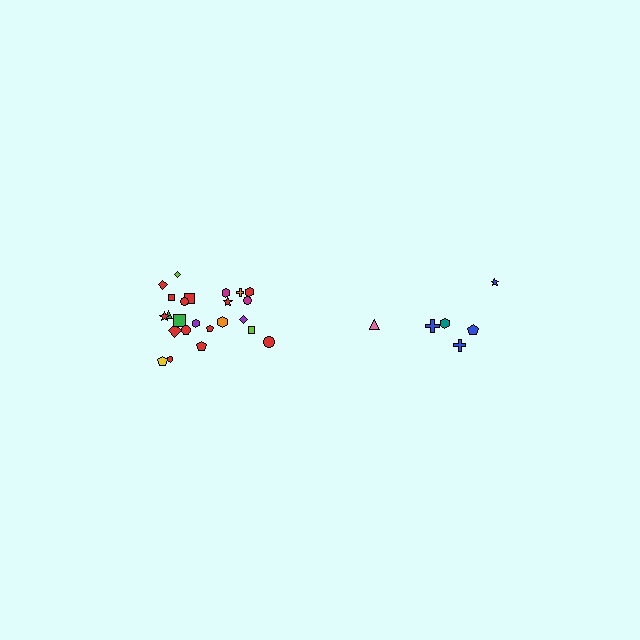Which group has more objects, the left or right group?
The left group.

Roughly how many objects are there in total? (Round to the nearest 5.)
Roughly 30 objects in total.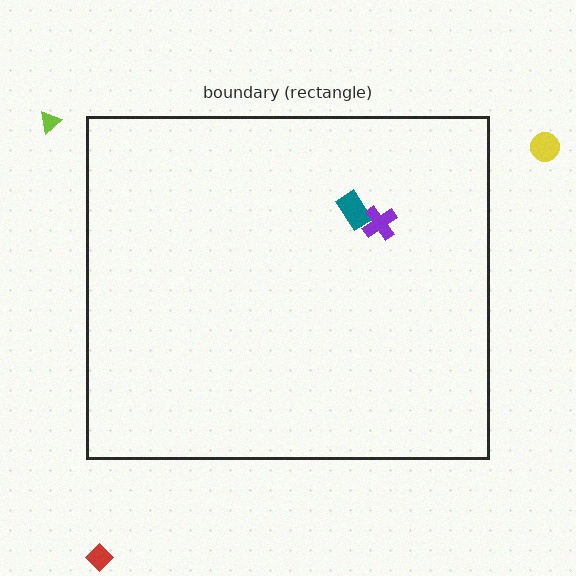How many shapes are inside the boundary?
2 inside, 3 outside.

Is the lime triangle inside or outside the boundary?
Outside.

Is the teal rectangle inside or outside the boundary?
Inside.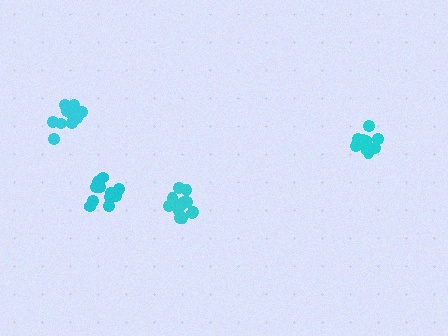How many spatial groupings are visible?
There are 4 spatial groupings.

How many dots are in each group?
Group 1: 12 dots, Group 2: 16 dots, Group 3: 11 dots, Group 4: 10 dots (49 total).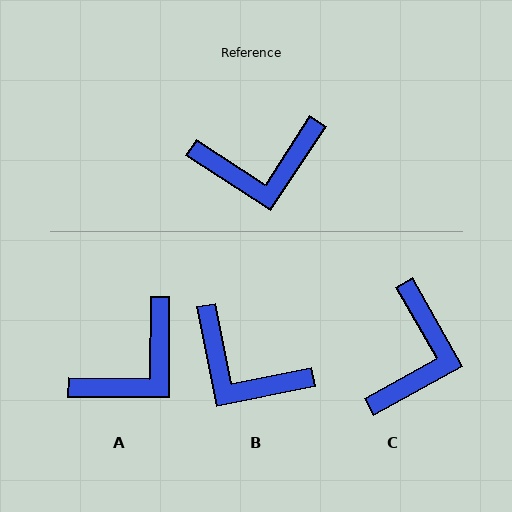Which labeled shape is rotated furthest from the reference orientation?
C, about 63 degrees away.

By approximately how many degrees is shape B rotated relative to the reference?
Approximately 45 degrees clockwise.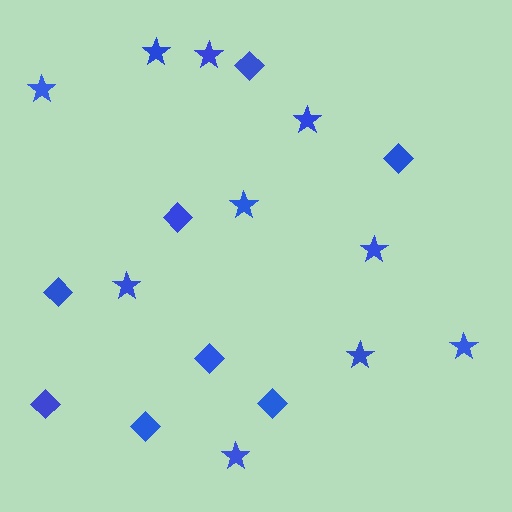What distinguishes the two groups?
There are 2 groups: one group of diamonds (8) and one group of stars (10).